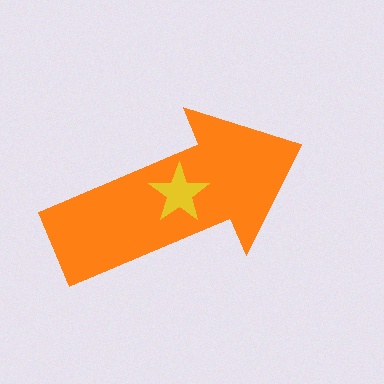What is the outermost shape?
The orange arrow.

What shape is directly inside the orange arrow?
The yellow star.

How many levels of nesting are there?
2.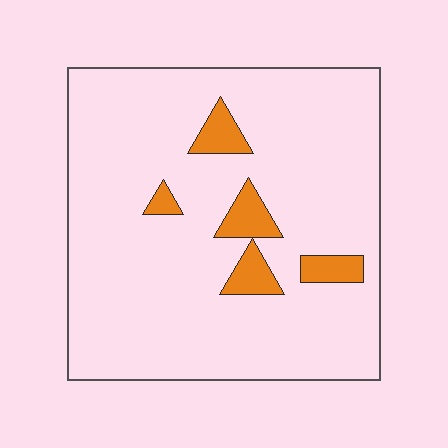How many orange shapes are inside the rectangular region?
5.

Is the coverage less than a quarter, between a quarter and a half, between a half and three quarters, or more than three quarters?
Less than a quarter.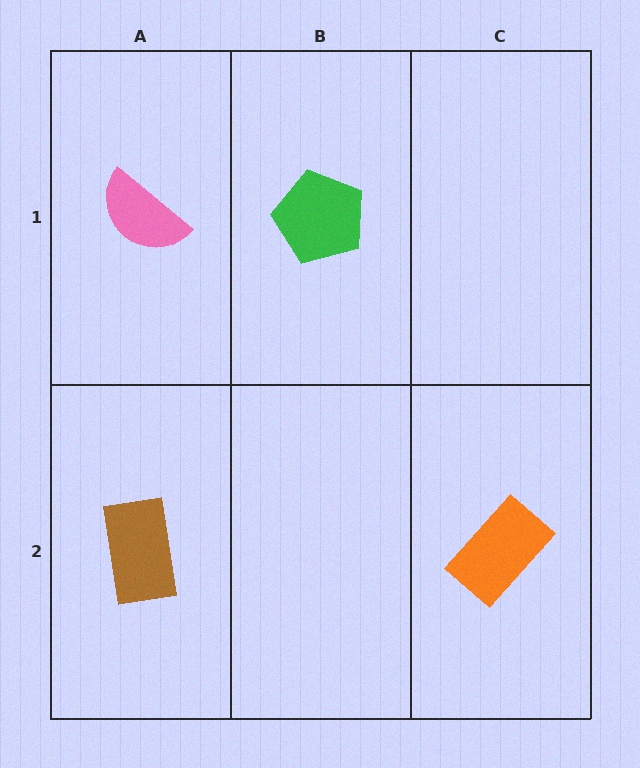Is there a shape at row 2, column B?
No, that cell is empty.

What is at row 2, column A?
A brown rectangle.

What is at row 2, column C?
An orange rectangle.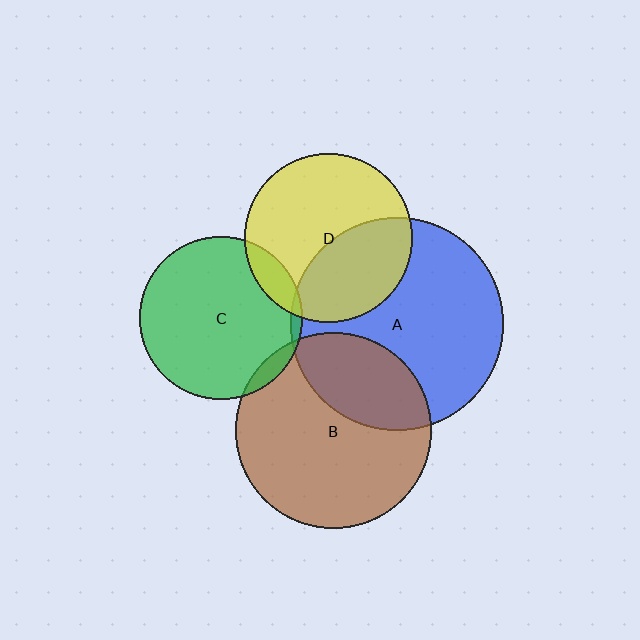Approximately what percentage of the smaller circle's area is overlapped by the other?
Approximately 30%.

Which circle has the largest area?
Circle A (blue).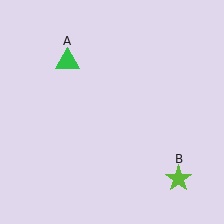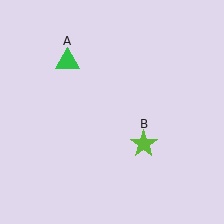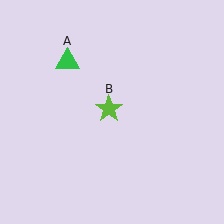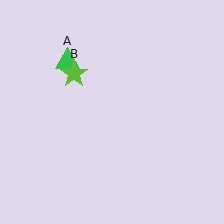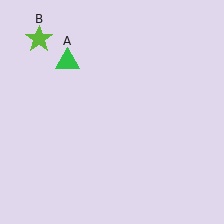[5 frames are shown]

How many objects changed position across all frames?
1 object changed position: lime star (object B).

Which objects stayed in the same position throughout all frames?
Green triangle (object A) remained stationary.